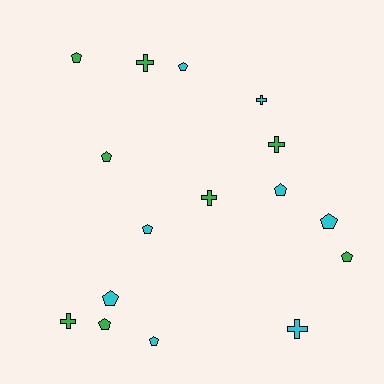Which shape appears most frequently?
Pentagon, with 10 objects.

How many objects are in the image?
There are 16 objects.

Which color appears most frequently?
Cyan, with 8 objects.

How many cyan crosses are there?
There are 2 cyan crosses.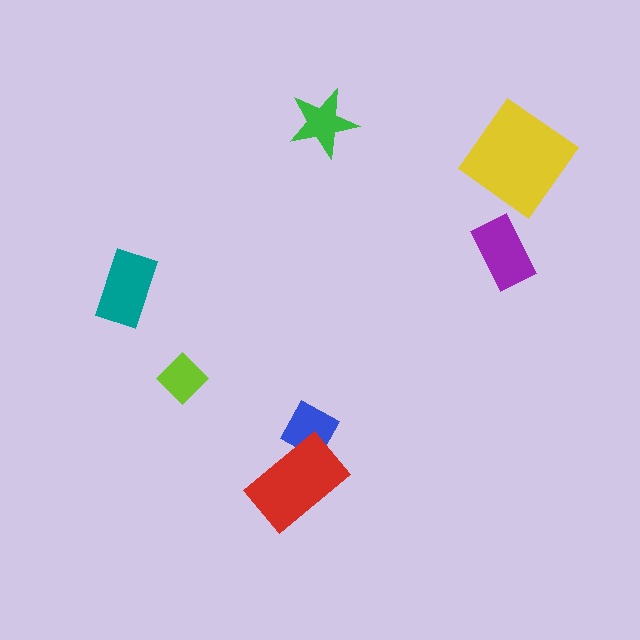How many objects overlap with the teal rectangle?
0 objects overlap with the teal rectangle.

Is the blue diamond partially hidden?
Yes, it is partially covered by another shape.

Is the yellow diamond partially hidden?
No, no other shape covers it.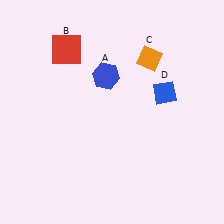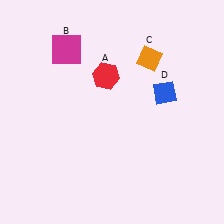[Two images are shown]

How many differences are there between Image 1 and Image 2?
There are 2 differences between the two images.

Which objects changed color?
A changed from blue to red. B changed from red to magenta.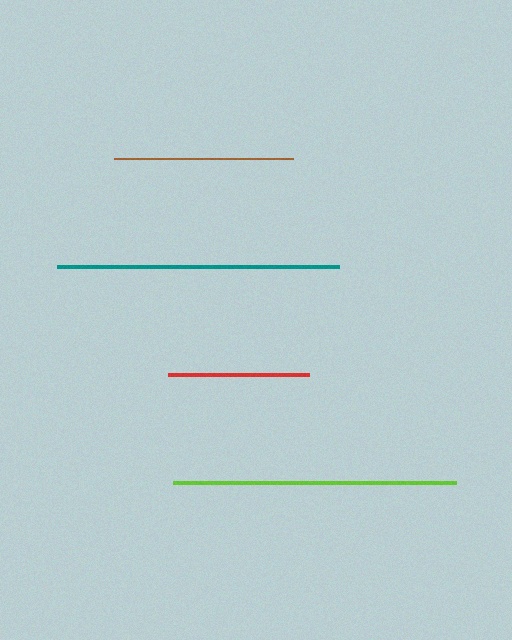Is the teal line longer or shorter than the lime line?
The lime line is longer than the teal line.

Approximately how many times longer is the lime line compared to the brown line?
The lime line is approximately 1.6 times the length of the brown line.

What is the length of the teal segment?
The teal segment is approximately 282 pixels long.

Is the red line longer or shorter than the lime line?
The lime line is longer than the red line.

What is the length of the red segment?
The red segment is approximately 140 pixels long.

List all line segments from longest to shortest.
From longest to shortest: lime, teal, brown, red.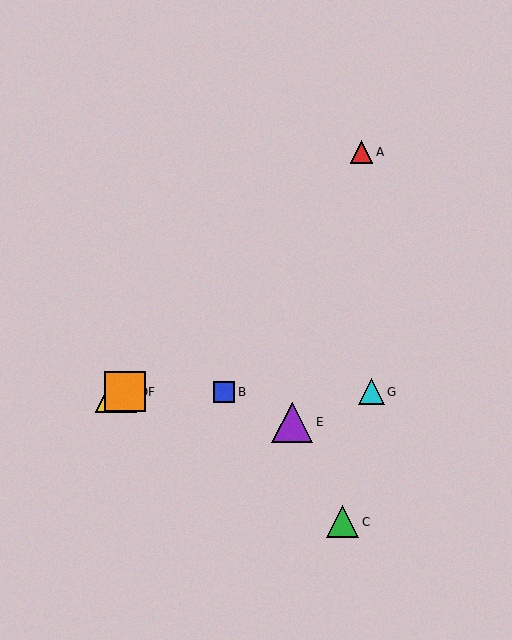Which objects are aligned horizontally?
Objects B, D, F, G are aligned horizontally.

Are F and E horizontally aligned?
No, F is at y≈392 and E is at y≈422.